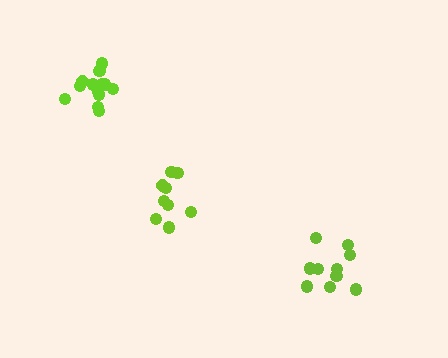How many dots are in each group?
Group 1: 10 dots, Group 2: 13 dots, Group 3: 9 dots (32 total).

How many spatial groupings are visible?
There are 3 spatial groupings.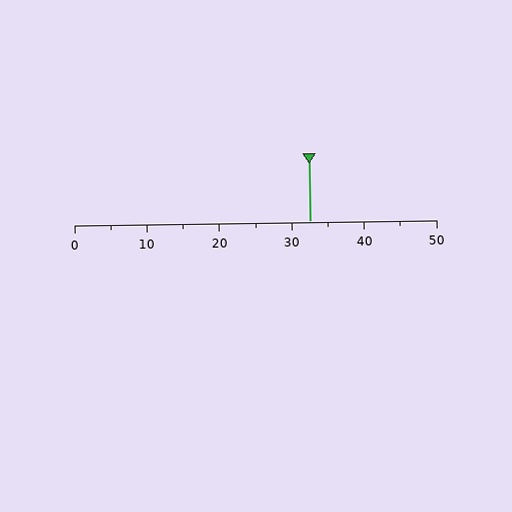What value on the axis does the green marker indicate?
The marker indicates approximately 32.5.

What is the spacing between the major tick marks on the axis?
The major ticks are spaced 10 apart.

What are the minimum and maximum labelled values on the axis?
The axis runs from 0 to 50.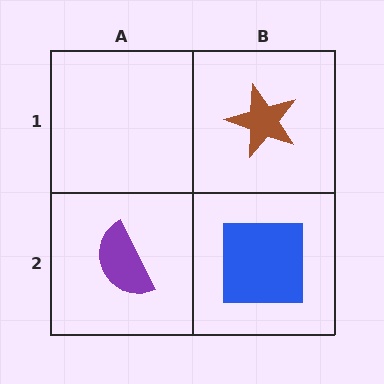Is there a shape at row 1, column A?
No, that cell is empty.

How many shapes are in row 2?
2 shapes.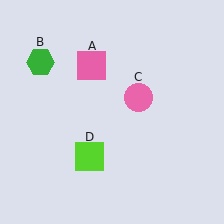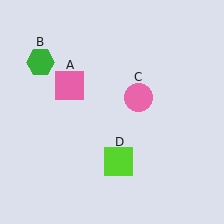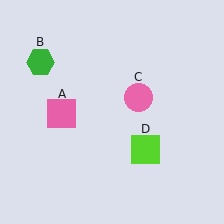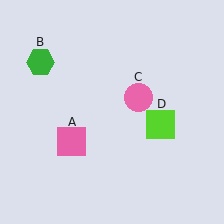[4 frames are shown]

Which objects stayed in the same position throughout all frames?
Green hexagon (object B) and pink circle (object C) remained stationary.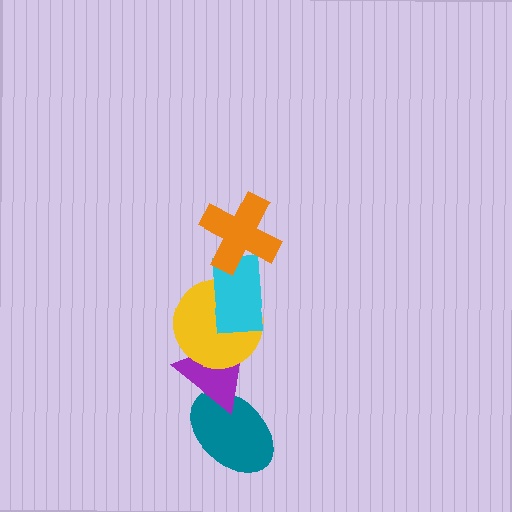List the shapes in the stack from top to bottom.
From top to bottom: the orange cross, the cyan rectangle, the yellow circle, the purple triangle, the teal ellipse.